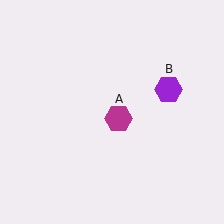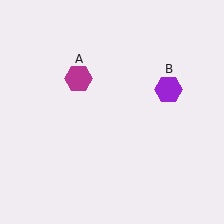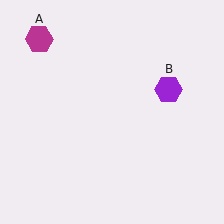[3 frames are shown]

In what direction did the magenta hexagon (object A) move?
The magenta hexagon (object A) moved up and to the left.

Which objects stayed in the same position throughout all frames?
Purple hexagon (object B) remained stationary.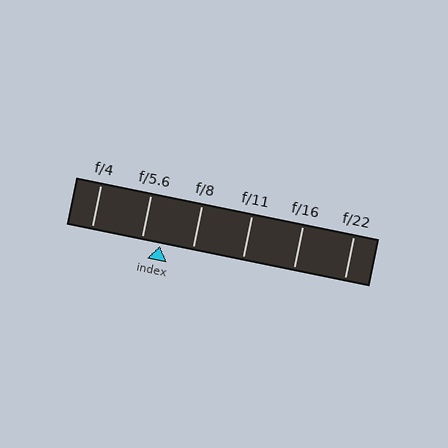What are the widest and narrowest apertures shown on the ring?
The widest aperture shown is f/4 and the narrowest is f/22.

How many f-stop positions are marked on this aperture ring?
There are 6 f-stop positions marked.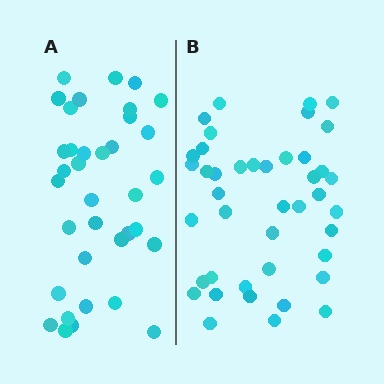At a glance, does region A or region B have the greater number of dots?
Region B (the right region) has more dots.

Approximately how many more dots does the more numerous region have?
Region B has about 6 more dots than region A.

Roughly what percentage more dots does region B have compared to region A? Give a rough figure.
About 15% more.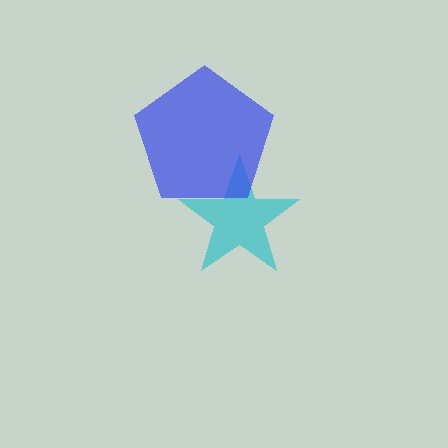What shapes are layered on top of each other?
The layered shapes are: a cyan star, a blue pentagon.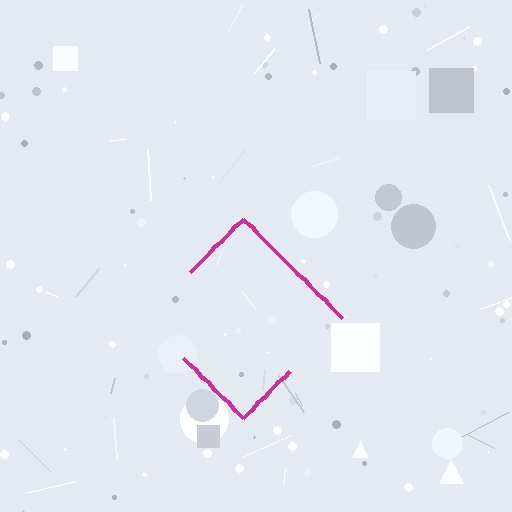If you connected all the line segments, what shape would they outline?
They would outline a diamond.